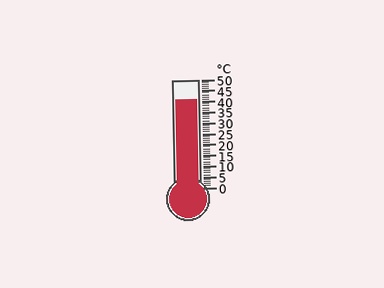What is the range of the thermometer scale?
The thermometer scale ranges from 0°C to 50°C.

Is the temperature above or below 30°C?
The temperature is above 30°C.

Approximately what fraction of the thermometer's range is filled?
The thermometer is filled to approximately 80% of its range.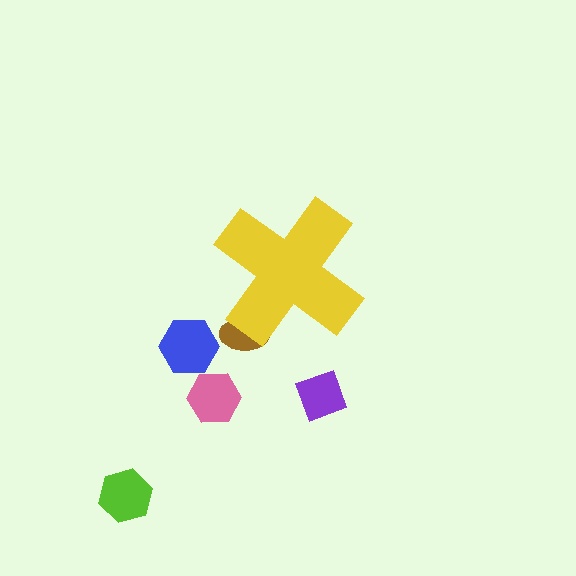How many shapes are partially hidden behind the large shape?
1 shape is partially hidden.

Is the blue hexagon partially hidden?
No, the blue hexagon is fully visible.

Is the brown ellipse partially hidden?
Yes, the brown ellipse is partially hidden behind the yellow cross.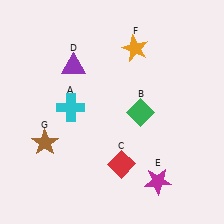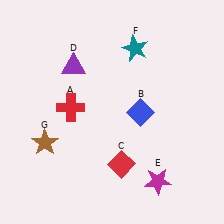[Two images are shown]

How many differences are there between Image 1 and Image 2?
There are 3 differences between the two images.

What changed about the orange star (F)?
In Image 1, F is orange. In Image 2, it changed to teal.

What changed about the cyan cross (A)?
In Image 1, A is cyan. In Image 2, it changed to red.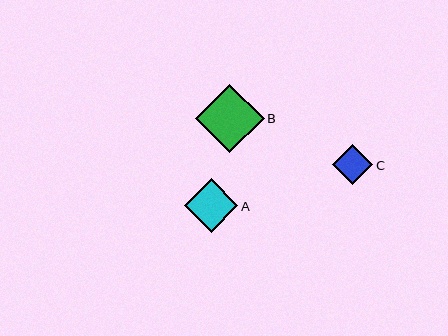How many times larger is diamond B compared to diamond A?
Diamond B is approximately 1.3 times the size of diamond A.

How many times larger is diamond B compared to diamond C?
Diamond B is approximately 1.7 times the size of diamond C.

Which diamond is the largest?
Diamond B is the largest with a size of approximately 68 pixels.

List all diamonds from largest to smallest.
From largest to smallest: B, A, C.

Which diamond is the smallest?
Diamond C is the smallest with a size of approximately 40 pixels.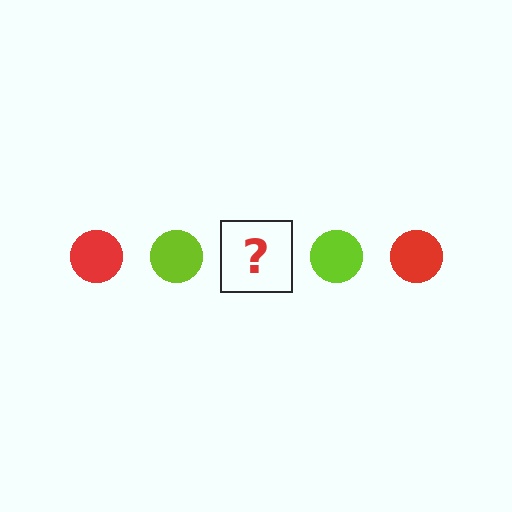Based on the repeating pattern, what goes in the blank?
The blank should be a red circle.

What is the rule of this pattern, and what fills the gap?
The rule is that the pattern cycles through red, lime circles. The gap should be filled with a red circle.